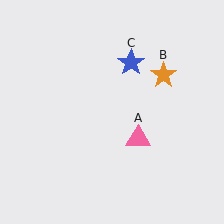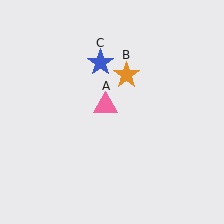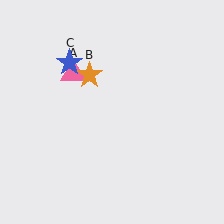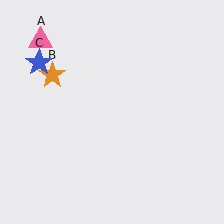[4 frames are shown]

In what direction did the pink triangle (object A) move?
The pink triangle (object A) moved up and to the left.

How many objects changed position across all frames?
3 objects changed position: pink triangle (object A), orange star (object B), blue star (object C).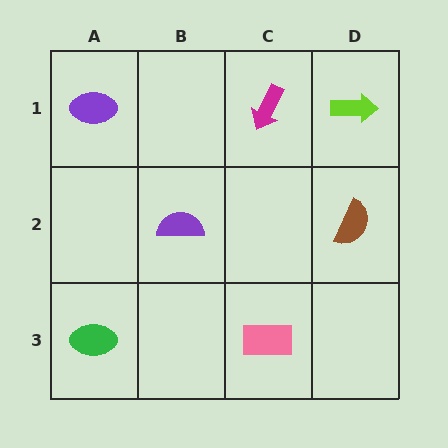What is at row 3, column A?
A green ellipse.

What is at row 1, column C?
A magenta arrow.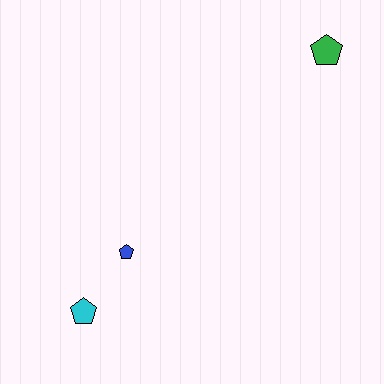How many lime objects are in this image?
There are no lime objects.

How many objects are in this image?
There are 3 objects.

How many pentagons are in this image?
There are 3 pentagons.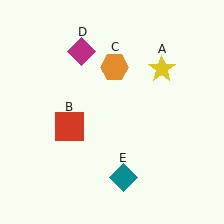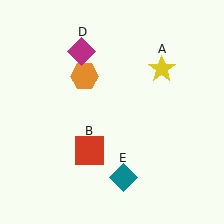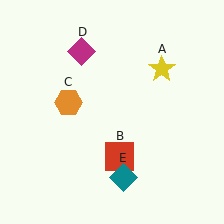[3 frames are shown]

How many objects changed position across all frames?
2 objects changed position: red square (object B), orange hexagon (object C).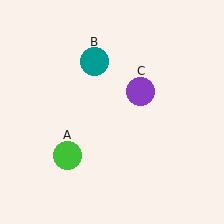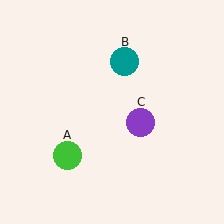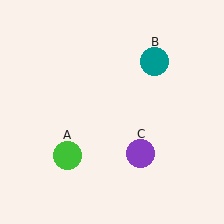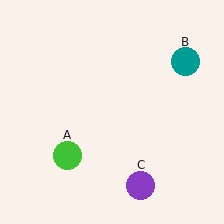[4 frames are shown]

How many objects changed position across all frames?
2 objects changed position: teal circle (object B), purple circle (object C).